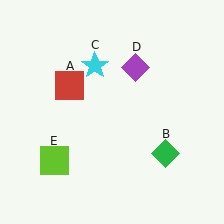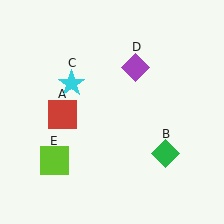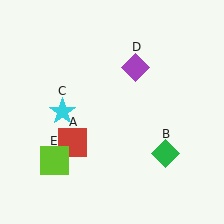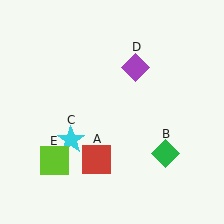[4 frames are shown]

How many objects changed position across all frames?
2 objects changed position: red square (object A), cyan star (object C).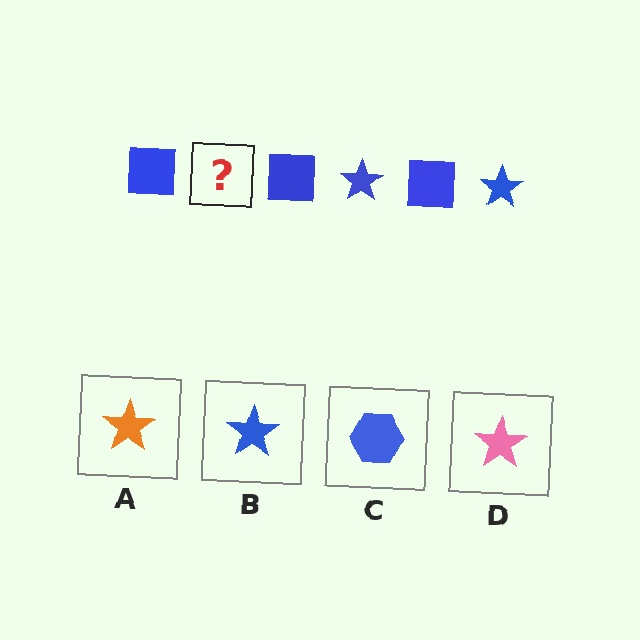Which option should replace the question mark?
Option B.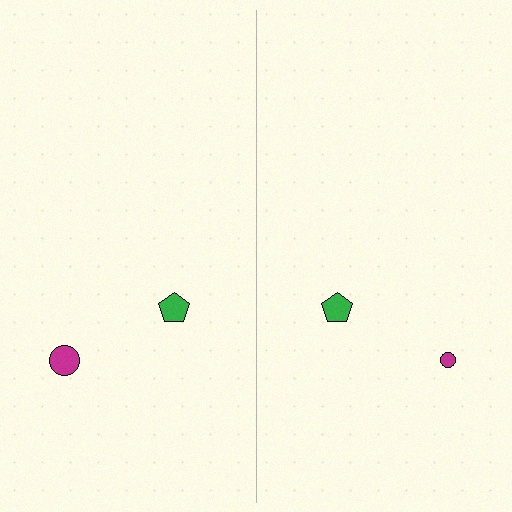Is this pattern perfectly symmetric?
No, the pattern is not perfectly symmetric. The magenta circle on the right side has a different size than its mirror counterpart.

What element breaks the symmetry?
The magenta circle on the right side has a different size than its mirror counterpart.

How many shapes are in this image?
There are 4 shapes in this image.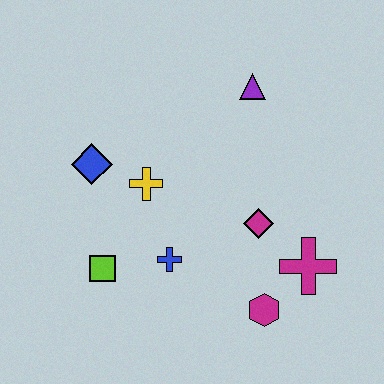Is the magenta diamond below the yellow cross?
Yes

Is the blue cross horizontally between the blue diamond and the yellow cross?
No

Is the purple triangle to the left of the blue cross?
No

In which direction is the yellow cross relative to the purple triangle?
The yellow cross is to the left of the purple triangle.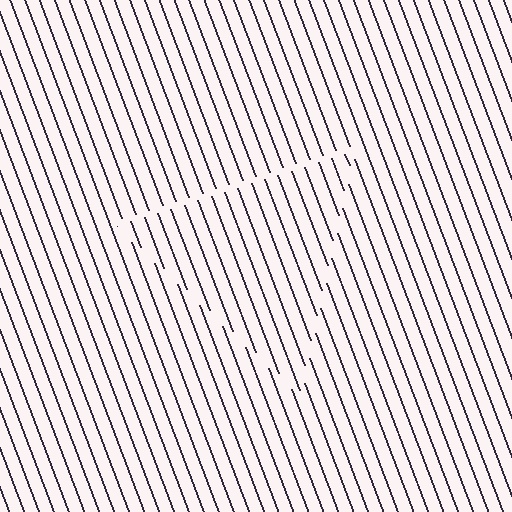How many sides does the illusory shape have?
3 sides — the line-ends trace a triangle.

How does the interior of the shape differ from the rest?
The interior of the shape contains the same grating, shifted by half a period — the contour is defined by the phase discontinuity where line-ends from the inner and outer gratings abut.